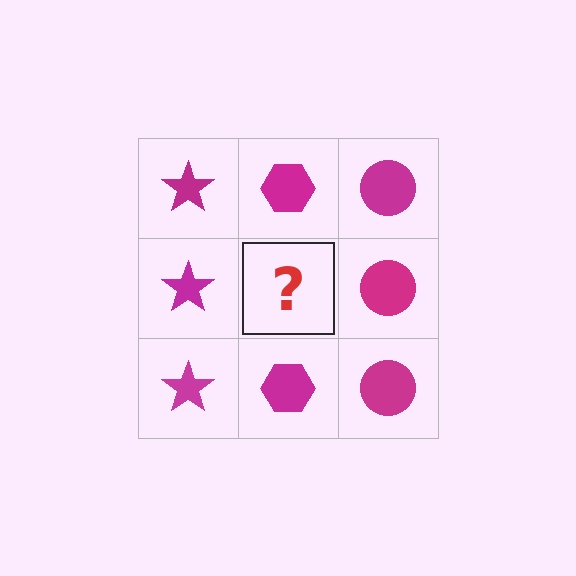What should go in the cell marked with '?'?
The missing cell should contain a magenta hexagon.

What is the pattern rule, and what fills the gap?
The rule is that each column has a consistent shape. The gap should be filled with a magenta hexagon.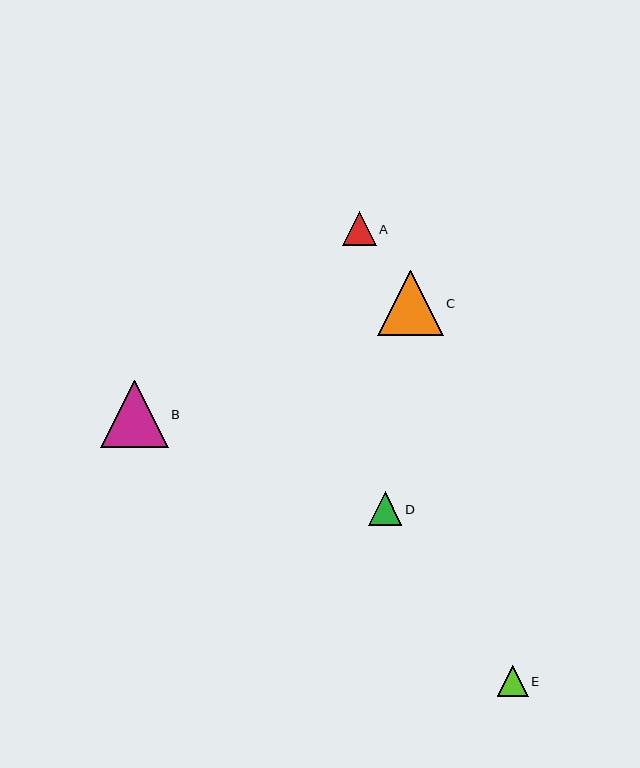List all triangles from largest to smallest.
From largest to smallest: B, C, A, D, E.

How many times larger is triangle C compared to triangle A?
Triangle C is approximately 1.9 times the size of triangle A.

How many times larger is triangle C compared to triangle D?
Triangle C is approximately 2.0 times the size of triangle D.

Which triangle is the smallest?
Triangle E is the smallest with a size of approximately 31 pixels.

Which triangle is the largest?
Triangle B is the largest with a size of approximately 68 pixels.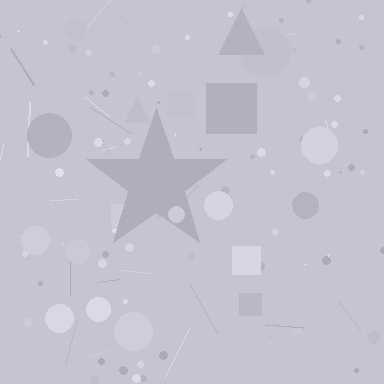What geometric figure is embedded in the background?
A star is embedded in the background.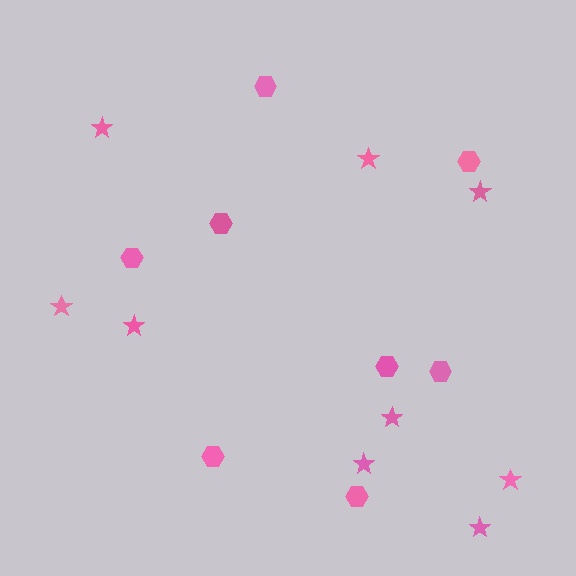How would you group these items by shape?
There are 2 groups: one group of hexagons (8) and one group of stars (9).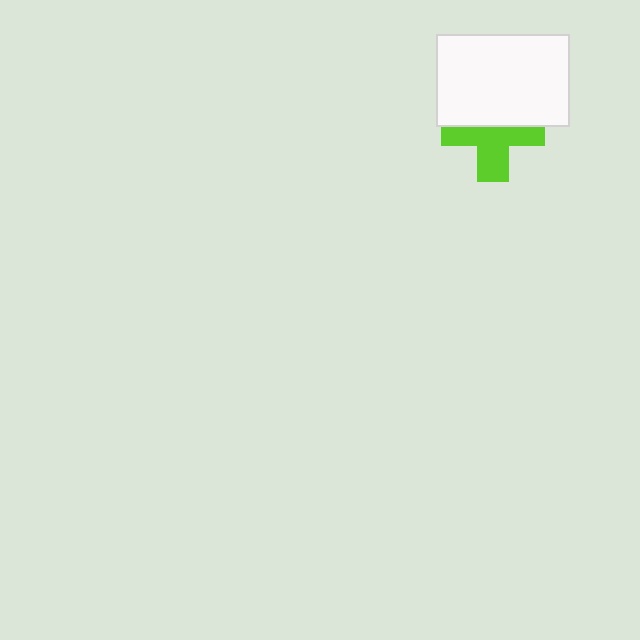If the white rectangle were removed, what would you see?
You would see the complete lime cross.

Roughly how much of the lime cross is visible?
About half of it is visible (roughly 54%).